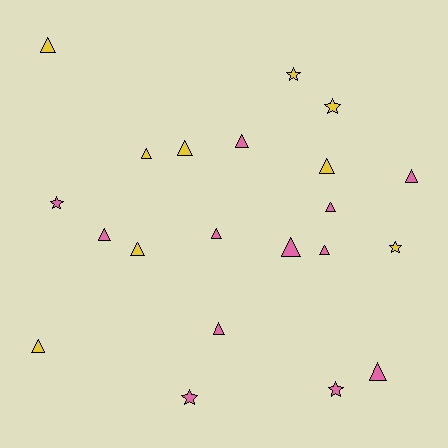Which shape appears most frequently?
Triangle, with 15 objects.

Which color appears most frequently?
Pink, with 12 objects.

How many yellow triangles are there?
There are 6 yellow triangles.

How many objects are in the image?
There are 21 objects.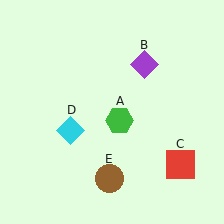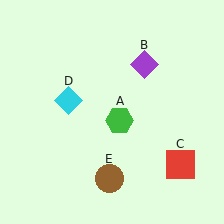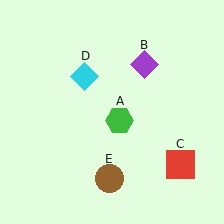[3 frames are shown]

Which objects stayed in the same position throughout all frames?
Green hexagon (object A) and purple diamond (object B) and red square (object C) and brown circle (object E) remained stationary.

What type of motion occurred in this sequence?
The cyan diamond (object D) rotated clockwise around the center of the scene.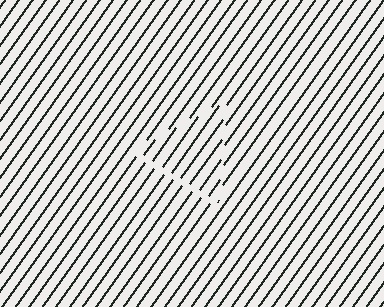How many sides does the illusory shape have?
3 sides — the line-ends trace a triangle.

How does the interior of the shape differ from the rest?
The interior of the shape contains the same grating, shifted by half a period — the contour is defined by the phase discontinuity where line-ends from the inner and outer gratings abut.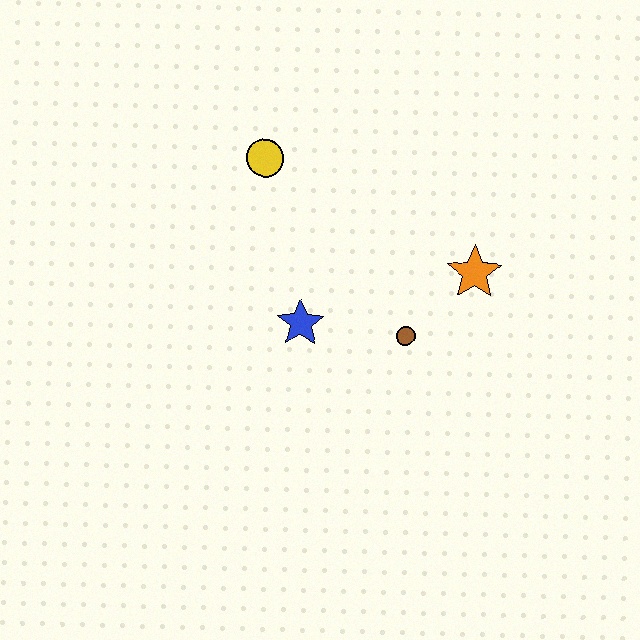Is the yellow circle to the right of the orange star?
No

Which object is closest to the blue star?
The brown circle is closest to the blue star.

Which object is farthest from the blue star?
The orange star is farthest from the blue star.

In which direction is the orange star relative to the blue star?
The orange star is to the right of the blue star.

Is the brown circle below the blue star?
Yes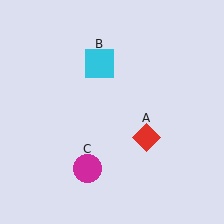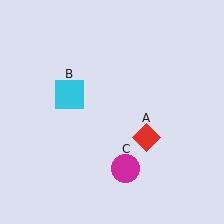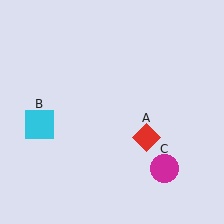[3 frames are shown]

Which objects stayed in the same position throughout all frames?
Red diamond (object A) remained stationary.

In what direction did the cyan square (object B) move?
The cyan square (object B) moved down and to the left.